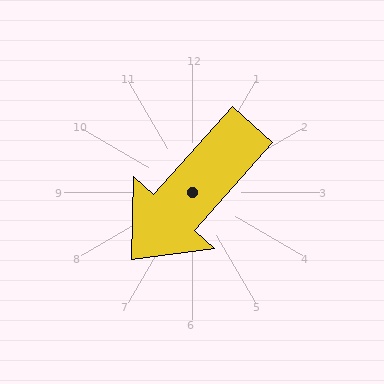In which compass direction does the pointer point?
Southwest.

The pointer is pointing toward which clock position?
Roughly 7 o'clock.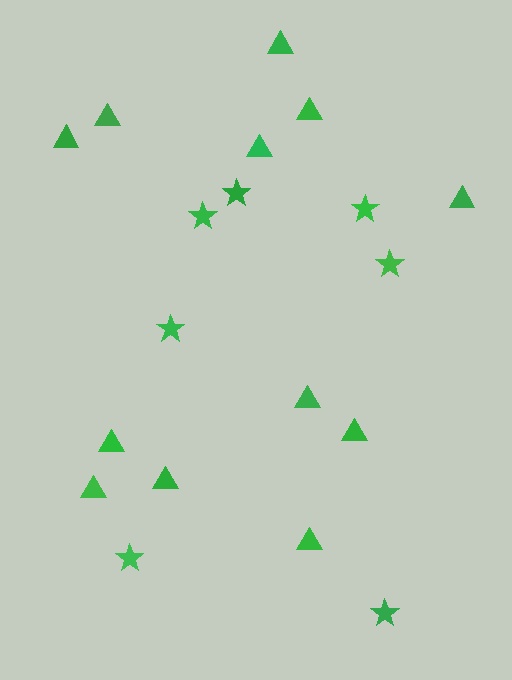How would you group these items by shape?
There are 2 groups: one group of stars (7) and one group of triangles (12).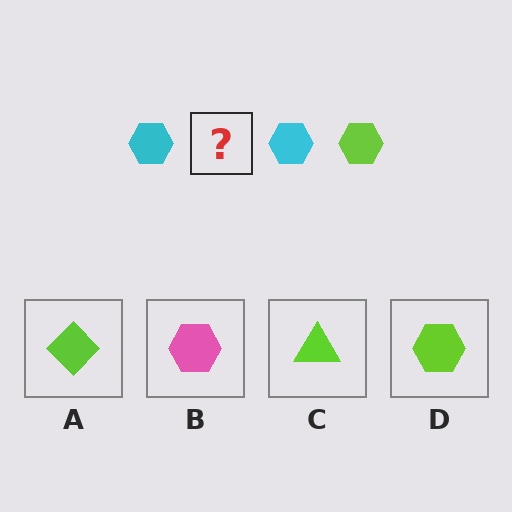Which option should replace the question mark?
Option D.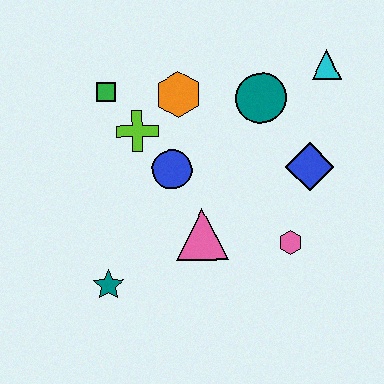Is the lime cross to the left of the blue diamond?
Yes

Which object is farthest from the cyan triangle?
The teal star is farthest from the cyan triangle.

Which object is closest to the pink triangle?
The blue circle is closest to the pink triangle.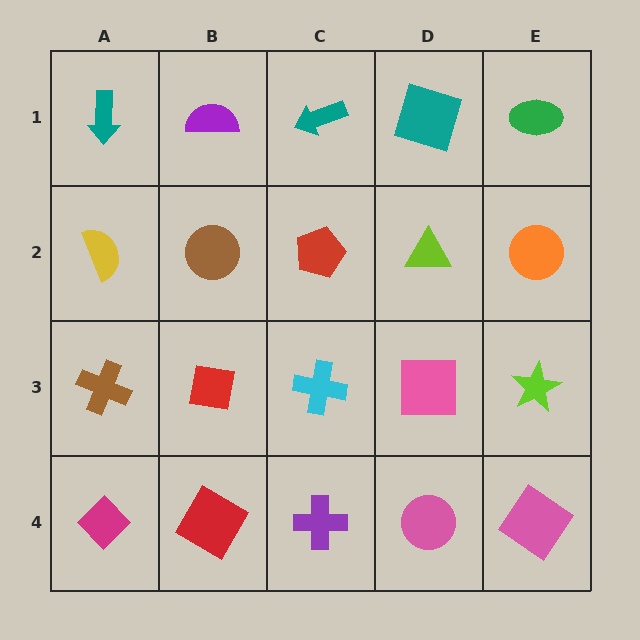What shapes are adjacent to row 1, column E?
An orange circle (row 2, column E), a teal square (row 1, column D).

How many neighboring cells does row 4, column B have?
3.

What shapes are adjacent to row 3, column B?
A brown circle (row 2, column B), a red diamond (row 4, column B), a brown cross (row 3, column A), a cyan cross (row 3, column C).